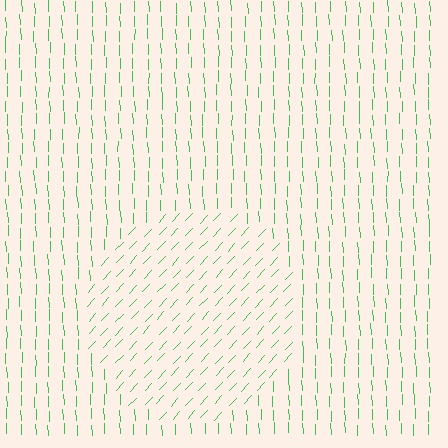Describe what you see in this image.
The image is filled with small green line segments. A circle region in the image has lines oriented differently from the surrounding lines, creating a visible texture boundary.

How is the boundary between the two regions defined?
The boundary is defined purely by a change in line orientation (approximately 45 degrees difference). All lines are the same color and thickness.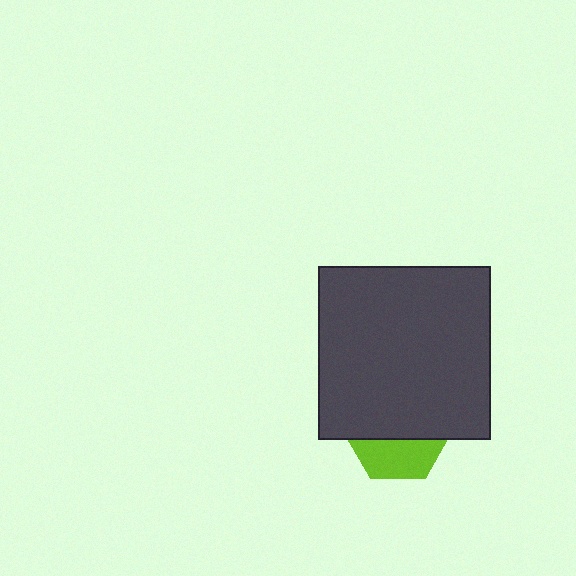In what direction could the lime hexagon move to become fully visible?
The lime hexagon could move down. That would shift it out from behind the dark gray square entirely.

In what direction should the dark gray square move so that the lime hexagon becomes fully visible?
The dark gray square should move up. That is the shortest direction to clear the overlap and leave the lime hexagon fully visible.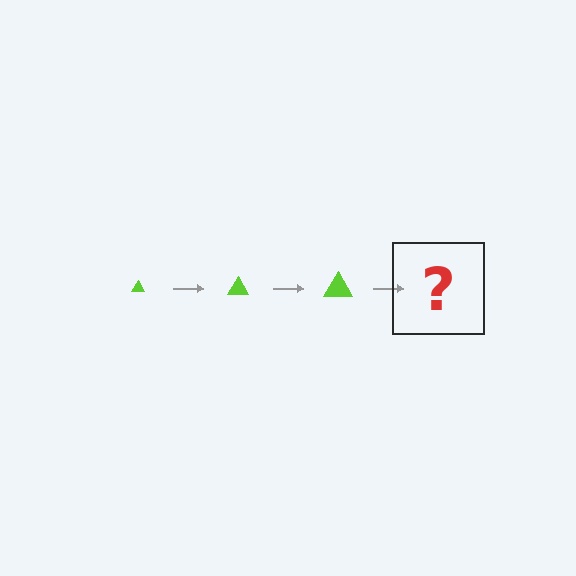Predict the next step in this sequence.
The next step is a lime triangle, larger than the previous one.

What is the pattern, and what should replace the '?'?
The pattern is that the triangle gets progressively larger each step. The '?' should be a lime triangle, larger than the previous one.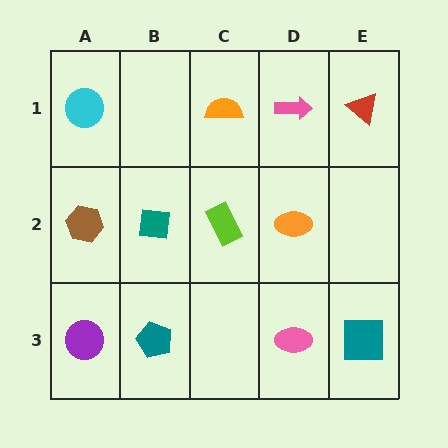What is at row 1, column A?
A cyan circle.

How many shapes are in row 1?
4 shapes.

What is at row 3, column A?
A purple circle.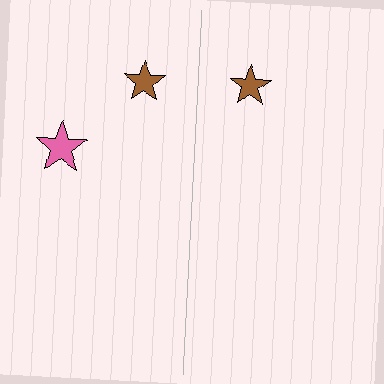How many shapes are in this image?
There are 3 shapes in this image.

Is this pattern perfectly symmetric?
No, the pattern is not perfectly symmetric. A pink star is missing from the right side.